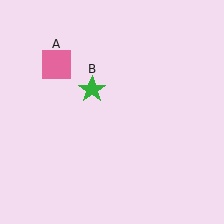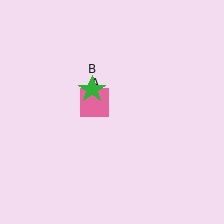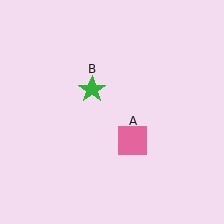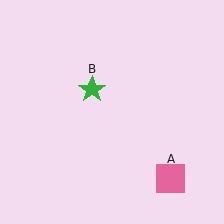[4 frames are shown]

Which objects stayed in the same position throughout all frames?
Green star (object B) remained stationary.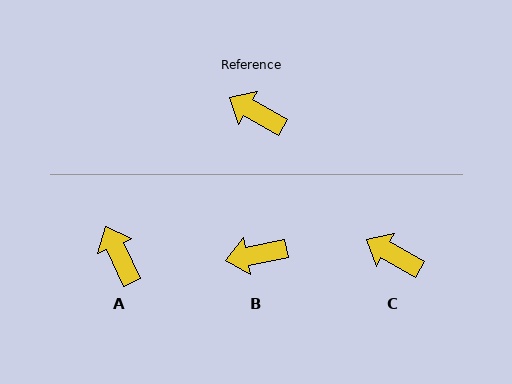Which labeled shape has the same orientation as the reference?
C.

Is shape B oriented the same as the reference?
No, it is off by about 40 degrees.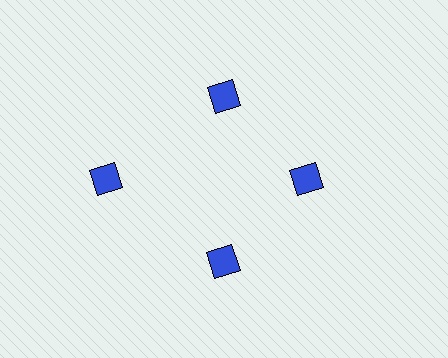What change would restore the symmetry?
The symmetry would be restored by moving it inward, back onto the ring so that all 4 diamonds sit at equal angles and equal distance from the center.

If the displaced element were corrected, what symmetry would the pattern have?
It would have 4-fold rotational symmetry — the pattern would map onto itself every 90 degrees.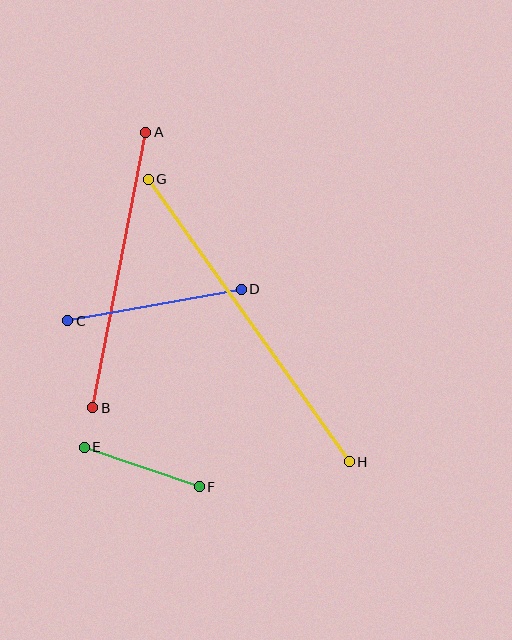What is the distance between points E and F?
The distance is approximately 121 pixels.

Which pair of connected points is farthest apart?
Points G and H are farthest apart.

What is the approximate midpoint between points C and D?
The midpoint is at approximately (154, 305) pixels.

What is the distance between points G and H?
The distance is approximately 347 pixels.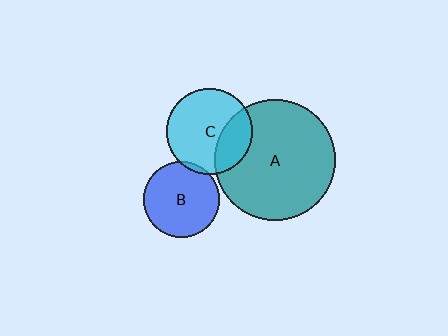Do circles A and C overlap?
Yes.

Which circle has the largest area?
Circle A (teal).